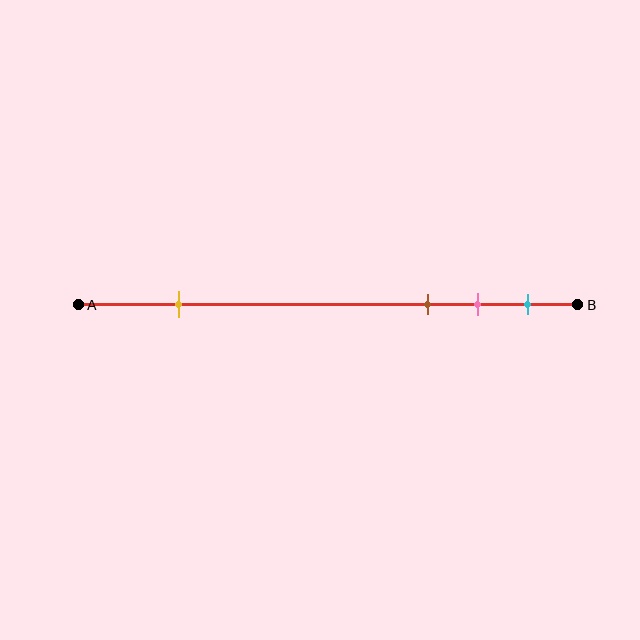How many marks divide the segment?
There are 4 marks dividing the segment.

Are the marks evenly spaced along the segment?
No, the marks are not evenly spaced.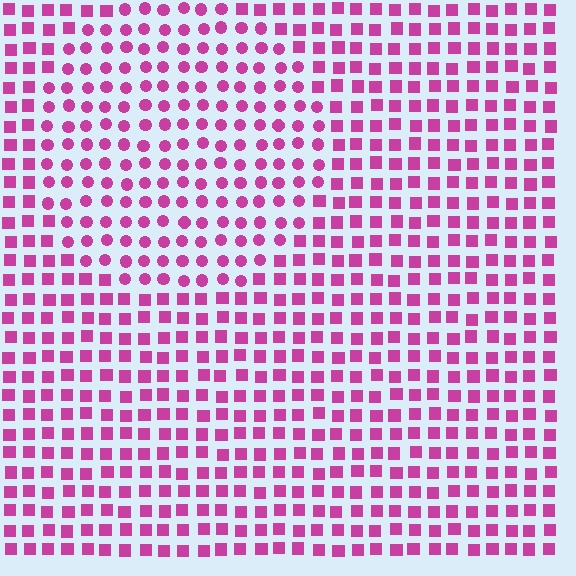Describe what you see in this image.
The image is filled with small magenta elements arranged in a uniform grid. A circle-shaped region contains circles, while the surrounding area contains squares. The boundary is defined purely by the change in element shape.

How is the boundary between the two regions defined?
The boundary is defined by a change in element shape: circles inside vs. squares outside. All elements share the same color and spacing.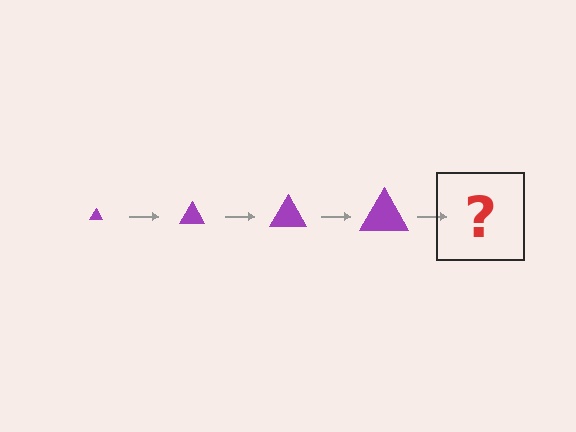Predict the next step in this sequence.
The next step is a purple triangle, larger than the previous one.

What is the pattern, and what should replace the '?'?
The pattern is that the triangle gets progressively larger each step. The '?' should be a purple triangle, larger than the previous one.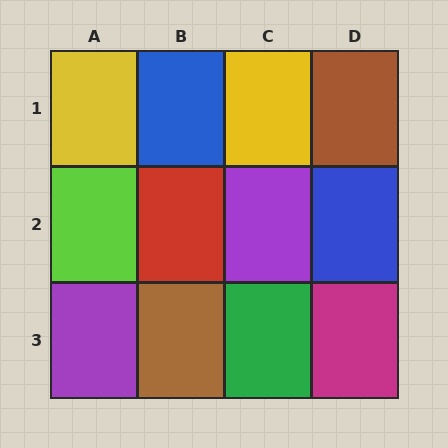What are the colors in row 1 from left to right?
Yellow, blue, yellow, brown.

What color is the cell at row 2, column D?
Blue.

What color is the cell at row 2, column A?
Lime.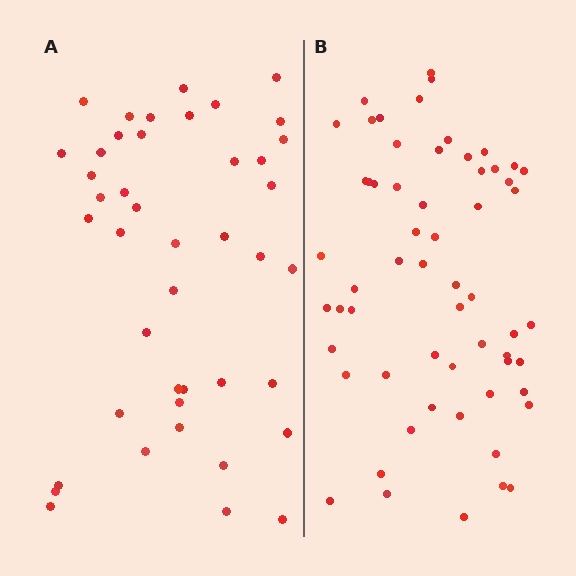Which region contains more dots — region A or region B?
Region B (the right region) has more dots.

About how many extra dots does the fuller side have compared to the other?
Region B has approximately 15 more dots than region A.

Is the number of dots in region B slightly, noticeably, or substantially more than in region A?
Region B has noticeably more, but not dramatically so. The ratio is roughly 1.4 to 1.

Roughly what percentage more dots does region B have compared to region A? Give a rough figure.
About 40% more.